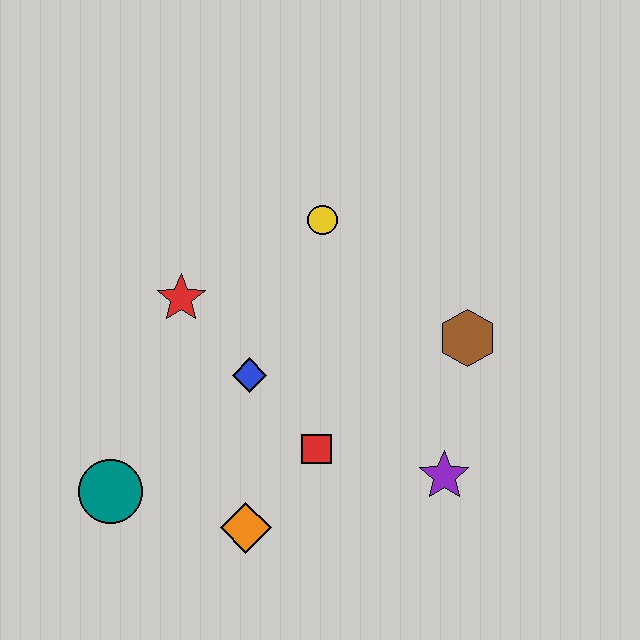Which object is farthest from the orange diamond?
The yellow circle is farthest from the orange diamond.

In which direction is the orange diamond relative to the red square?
The orange diamond is below the red square.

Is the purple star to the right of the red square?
Yes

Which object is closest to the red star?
The blue diamond is closest to the red star.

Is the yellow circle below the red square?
No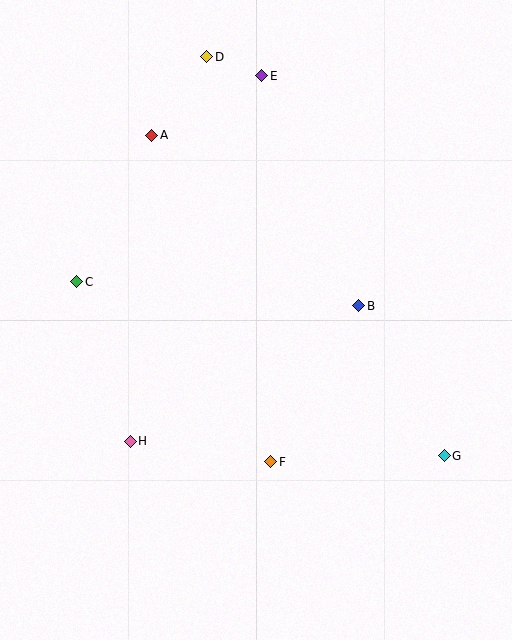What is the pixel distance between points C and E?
The distance between C and E is 277 pixels.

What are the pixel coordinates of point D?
Point D is at (207, 57).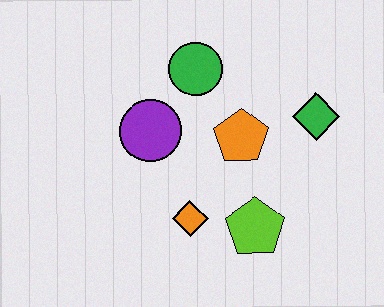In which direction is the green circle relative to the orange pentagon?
The green circle is above the orange pentagon.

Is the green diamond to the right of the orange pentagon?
Yes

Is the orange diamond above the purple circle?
No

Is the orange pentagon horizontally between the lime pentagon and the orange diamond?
Yes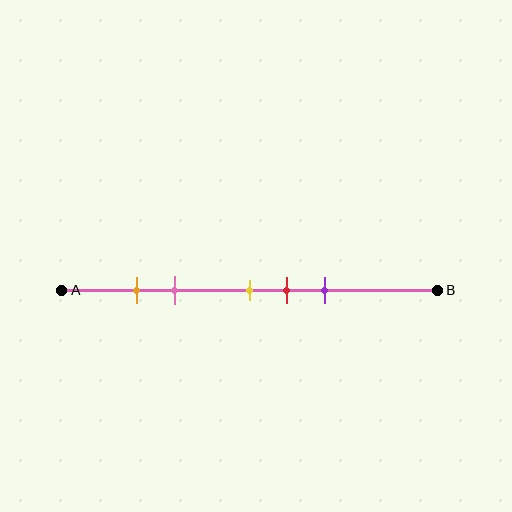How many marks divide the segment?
There are 5 marks dividing the segment.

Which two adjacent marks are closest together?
The orange and pink marks are the closest adjacent pair.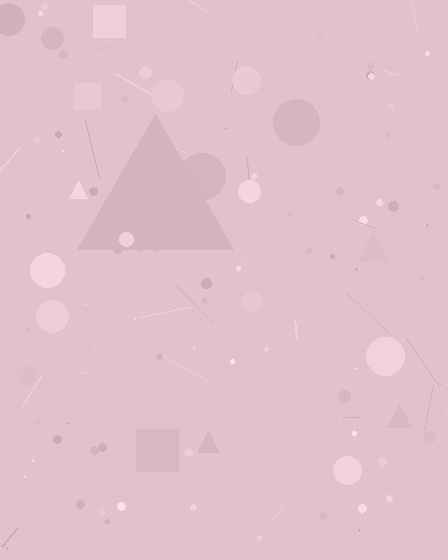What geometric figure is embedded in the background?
A triangle is embedded in the background.